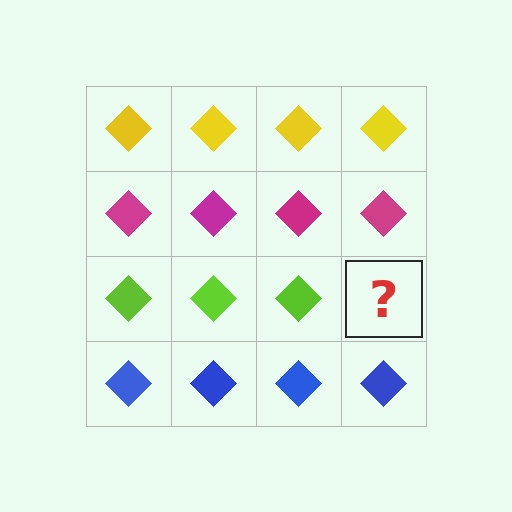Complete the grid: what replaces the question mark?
The question mark should be replaced with a lime diamond.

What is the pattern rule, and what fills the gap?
The rule is that each row has a consistent color. The gap should be filled with a lime diamond.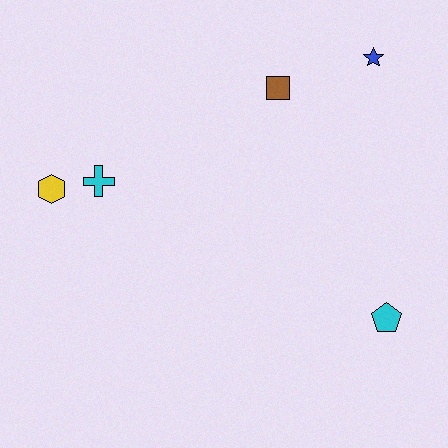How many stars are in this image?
There is 1 star.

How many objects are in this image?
There are 5 objects.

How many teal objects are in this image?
There are no teal objects.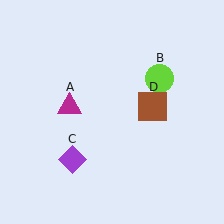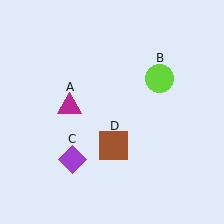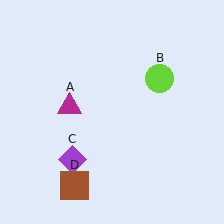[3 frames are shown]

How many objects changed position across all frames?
1 object changed position: brown square (object D).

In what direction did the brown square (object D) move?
The brown square (object D) moved down and to the left.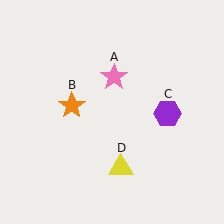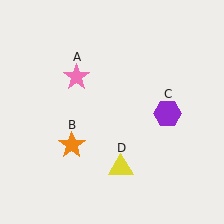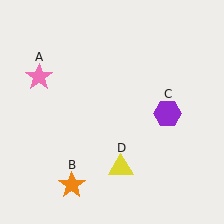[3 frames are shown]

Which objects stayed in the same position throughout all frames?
Purple hexagon (object C) and yellow triangle (object D) remained stationary.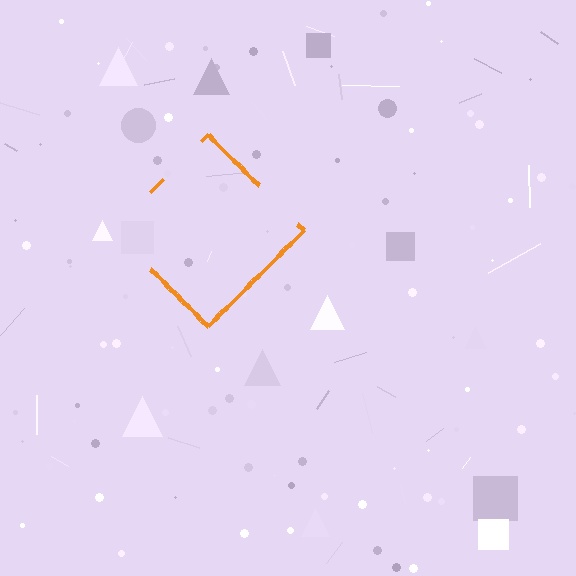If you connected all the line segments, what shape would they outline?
They would outline a diamond.